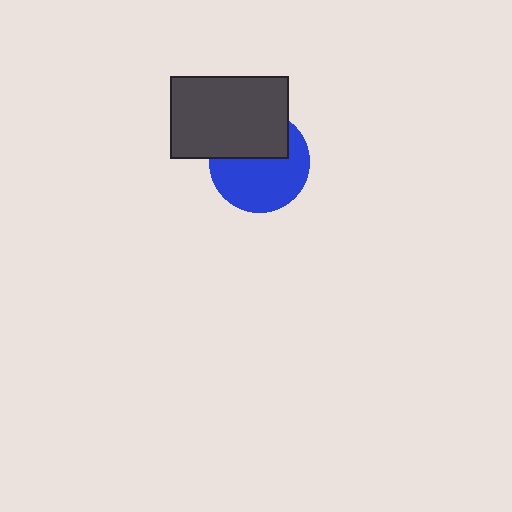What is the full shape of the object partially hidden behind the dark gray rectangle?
The partially hidden object is a blue circle.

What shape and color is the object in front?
The object in front is a dark gray rectangle.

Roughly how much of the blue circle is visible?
About half of it is visible (roughly 60%).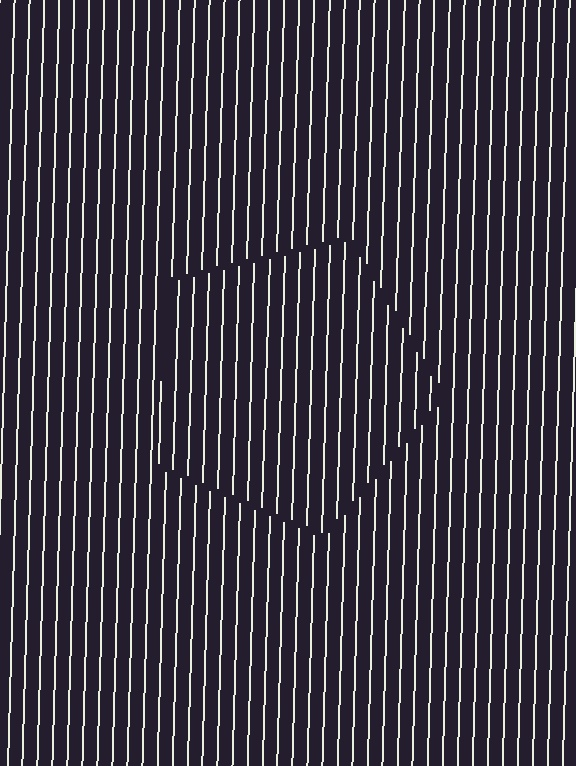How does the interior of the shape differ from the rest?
The interior of the shape contains the same grating, shifted by half a period — the contour is defined by the phase discontinuity where line-ends from the inner and outer gratings abut.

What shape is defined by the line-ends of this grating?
An illusory pentagon. The interior of the shape contains the same grating, shifted by half a period — the contour is defined by the phase discontinuity where line-ends from the inner and outer gratings abut.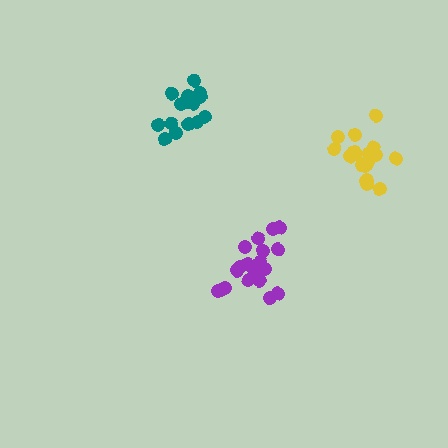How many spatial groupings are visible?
There are 3 spatial groupings.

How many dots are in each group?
Group 1: 18 dots, Group 2: 19 dots, Group 3: 19 dots (56 total).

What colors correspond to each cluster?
The clusters are colored: yellow, teal, purple.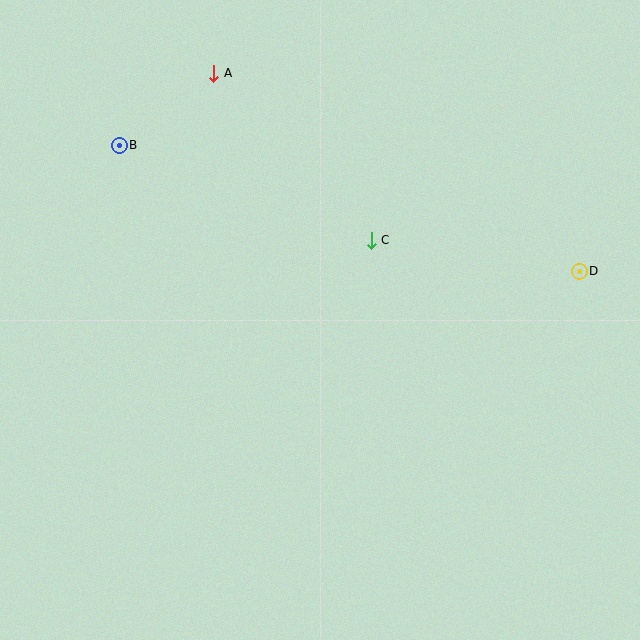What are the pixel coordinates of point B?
Point B is at (119, 145).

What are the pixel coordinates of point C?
Point C is at (371, 240).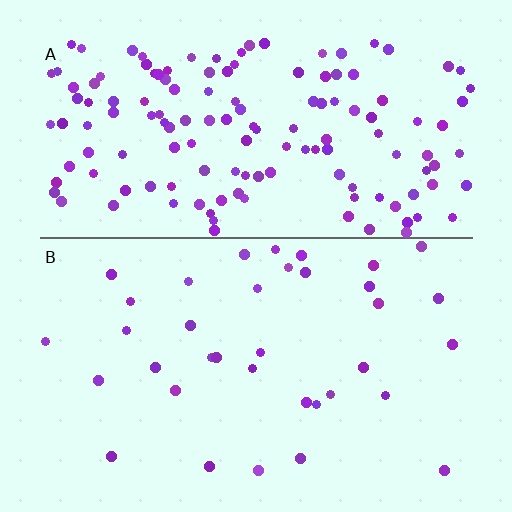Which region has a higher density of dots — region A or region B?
A (the top).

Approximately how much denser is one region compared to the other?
Approximately 3.9× — region A over region B.